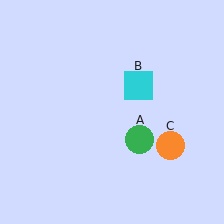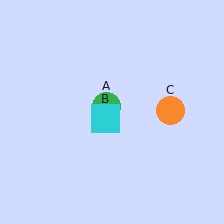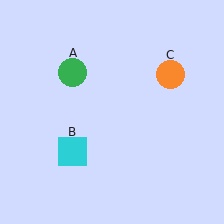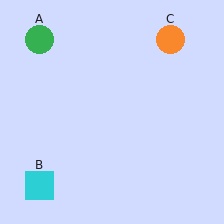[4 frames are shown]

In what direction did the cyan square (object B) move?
The cyan square (object B) moved down and to the left.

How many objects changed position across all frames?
3 objects changed position: green circle (object A), cyan square (object B), orange circle (object C).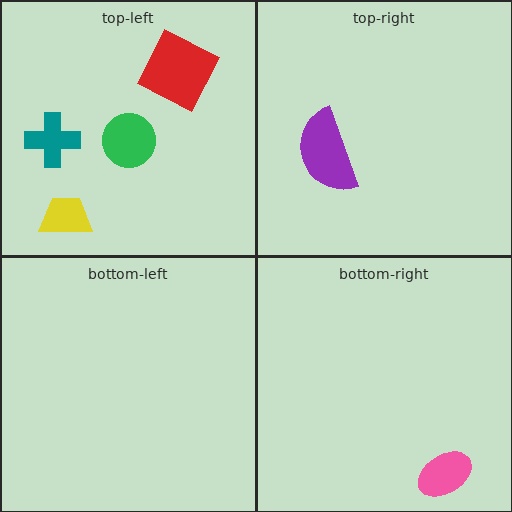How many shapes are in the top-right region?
1.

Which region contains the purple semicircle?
The top-right region.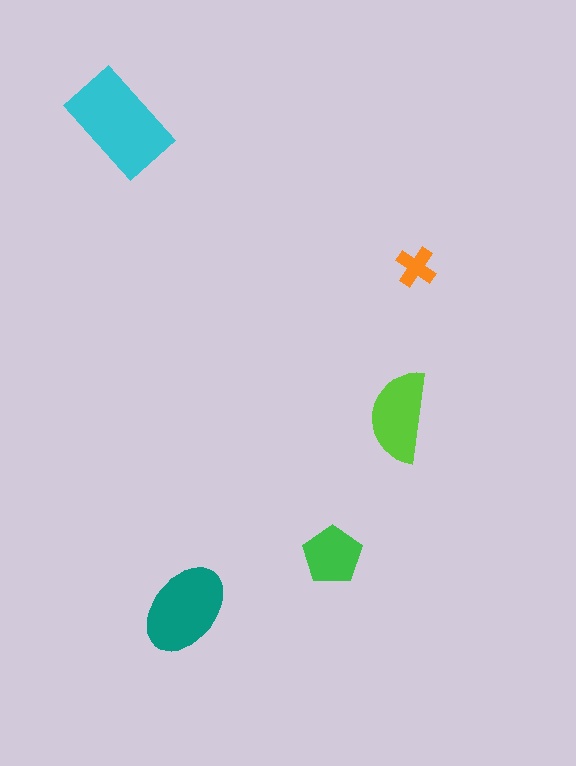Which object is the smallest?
The orange cross.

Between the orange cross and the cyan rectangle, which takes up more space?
The cyan rectangle.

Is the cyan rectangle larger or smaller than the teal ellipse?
Larger.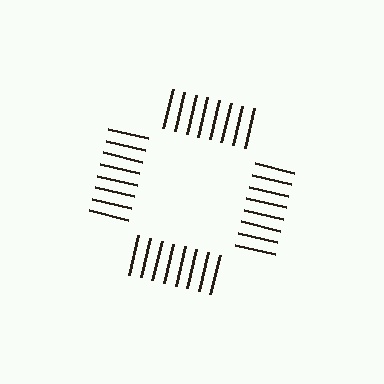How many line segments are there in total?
32 — 8 along each of the 4 edges.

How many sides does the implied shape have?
4 sides — the line-ends trace a square.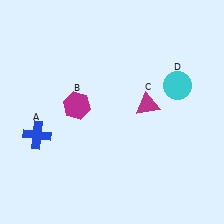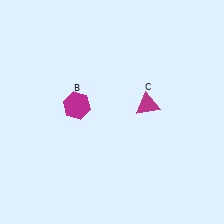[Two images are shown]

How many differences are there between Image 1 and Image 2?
There are 2 differences between the two images.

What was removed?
The blue cross (A), the cyan circle (D) were removed in Image 2.